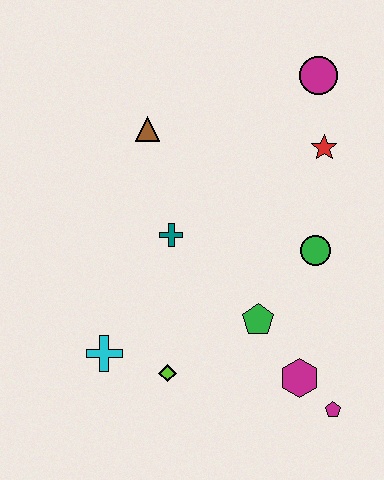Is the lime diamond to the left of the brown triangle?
No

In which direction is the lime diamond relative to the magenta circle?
The lime diamond is below the magenta circle.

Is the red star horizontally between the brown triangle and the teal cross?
No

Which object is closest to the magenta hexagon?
The magenta pentagon is closest to the magenta hexagon.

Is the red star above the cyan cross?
Yes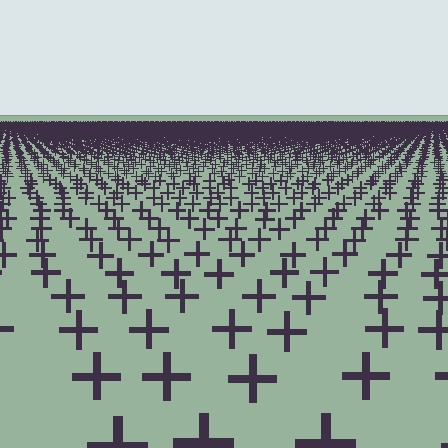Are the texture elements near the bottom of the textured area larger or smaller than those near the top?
Larger. Near the bottom, elements are closer to the viewer and appear at a bigger on-screen size.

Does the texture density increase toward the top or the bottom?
Density increases toward the top.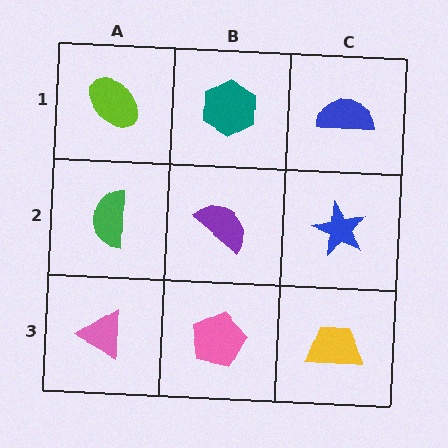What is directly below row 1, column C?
A blue star.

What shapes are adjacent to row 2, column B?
A teal hexagon (row 1, column B), a pink pentagon (row 3, column B), a green semicircle (row 2, column A), a blue star (row 2, column C).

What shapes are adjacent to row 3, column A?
A green semicircle (row 2, column A), a pink pentagon (row 3, column B).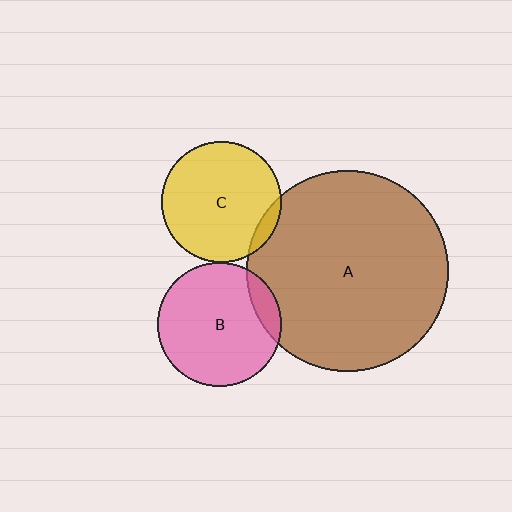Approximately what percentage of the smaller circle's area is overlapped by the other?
Approximately 5%.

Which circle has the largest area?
Circle A (brown).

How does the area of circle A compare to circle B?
Approximately 2.6 times.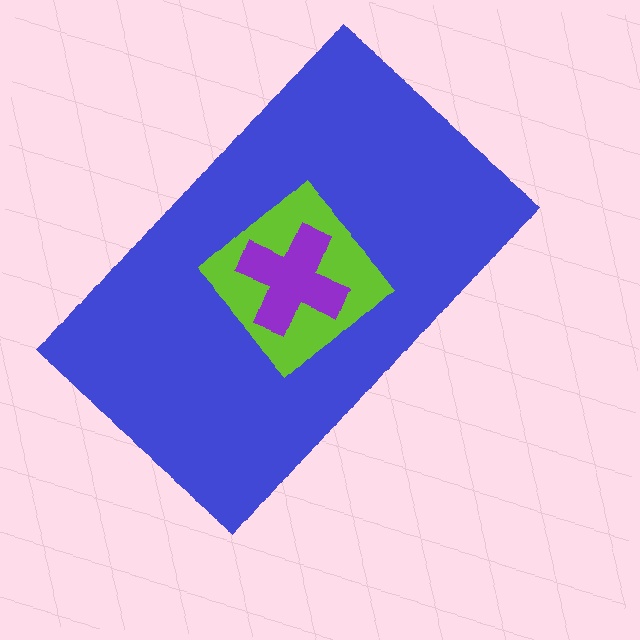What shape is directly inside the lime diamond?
The purple cross.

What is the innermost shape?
The purple cross.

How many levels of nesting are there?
3.